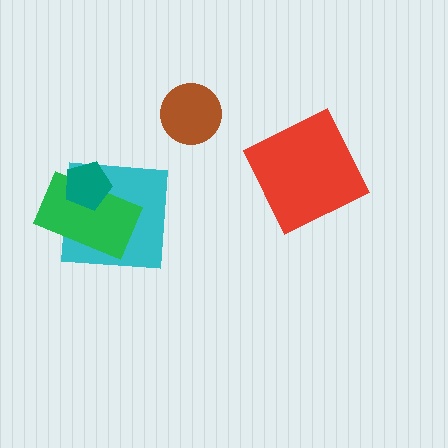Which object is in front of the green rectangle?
The teal pentagon is in front of the green rectangle.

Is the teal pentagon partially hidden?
No, no other shape covers it.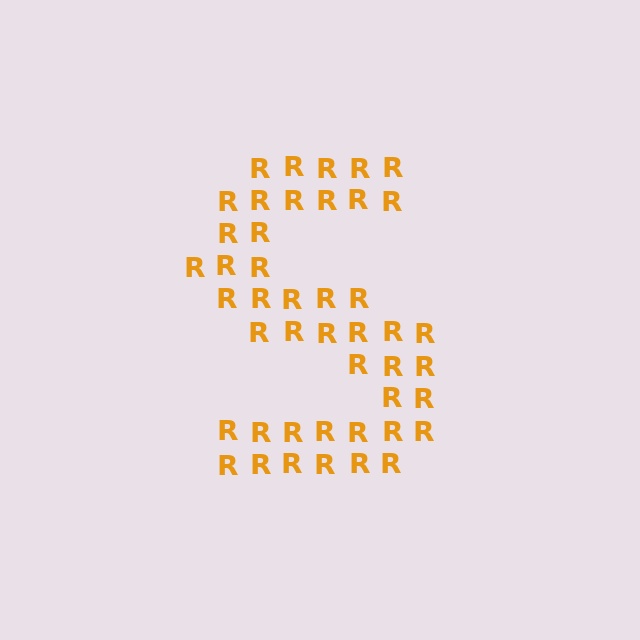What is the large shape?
The large shape is the letter S.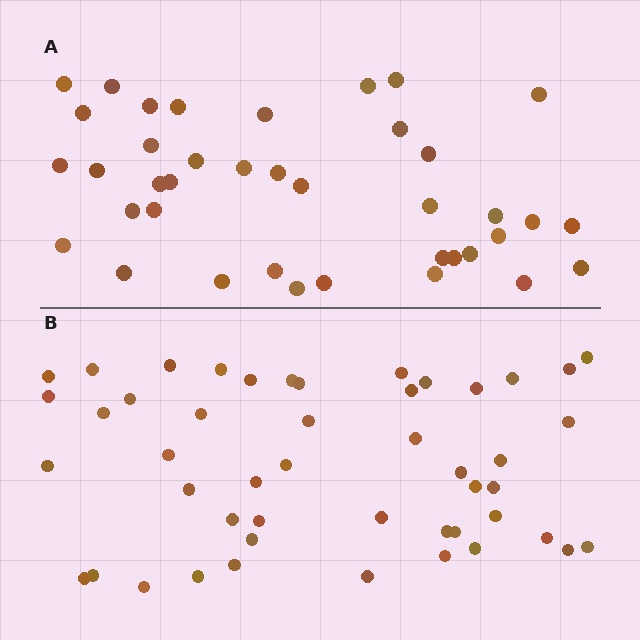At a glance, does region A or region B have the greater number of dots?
Region B (the bottom region) has more dots.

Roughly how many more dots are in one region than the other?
Region B has roughly 8 or so more dots than region A.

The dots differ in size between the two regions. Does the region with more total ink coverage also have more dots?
No. Region A has more total ink coverage because its dots are larger, but region B actually contains more individual dots. Total area can be misleading — the number of items is what matters here.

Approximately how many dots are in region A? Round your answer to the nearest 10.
About 40 dots. (The exact count is 39, which rounds to 40.)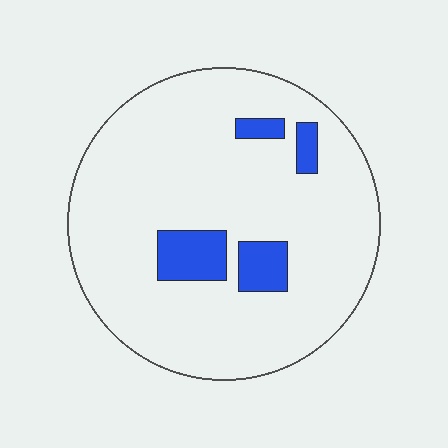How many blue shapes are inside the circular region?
4.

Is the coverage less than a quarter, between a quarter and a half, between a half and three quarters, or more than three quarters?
Less than a quarter.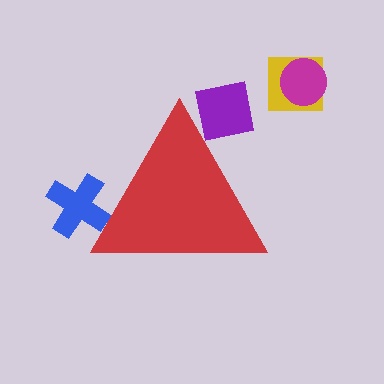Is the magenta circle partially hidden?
No, the magenta circle is fully visible.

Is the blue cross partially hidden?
Yes, the blue cross is partially hidden behind the red triangle.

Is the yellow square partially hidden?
No, the yellow square is fully visible.